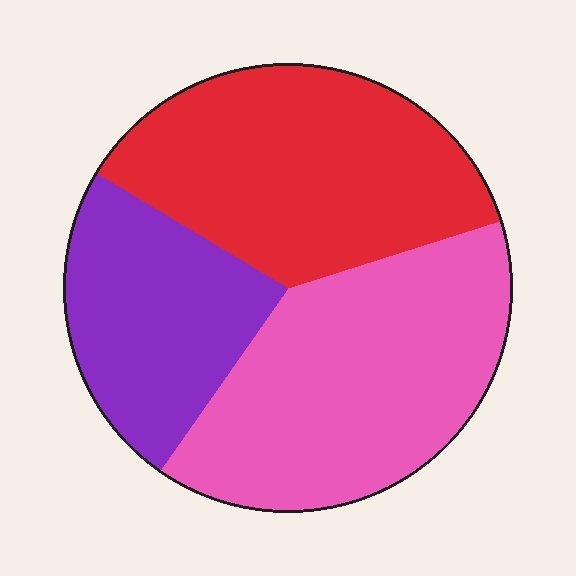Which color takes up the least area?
Purple, at roughly 25%.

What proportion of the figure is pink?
Pink takes up between a quarter and a half of the figure.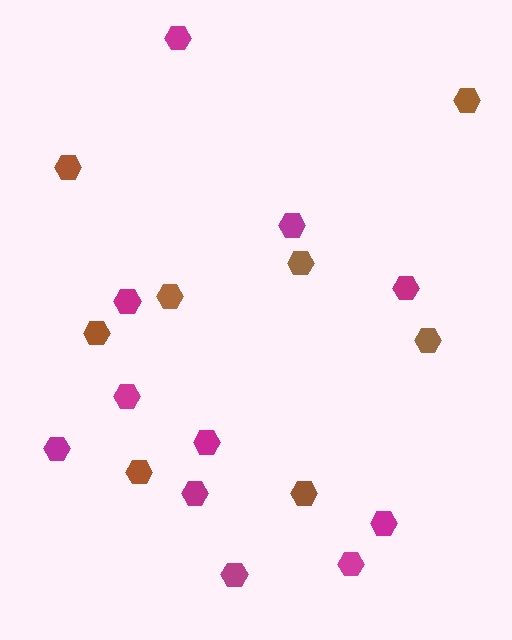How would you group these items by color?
There are 2 groups: one group of magenta hexagons (11) and one group of brown hexagons (8).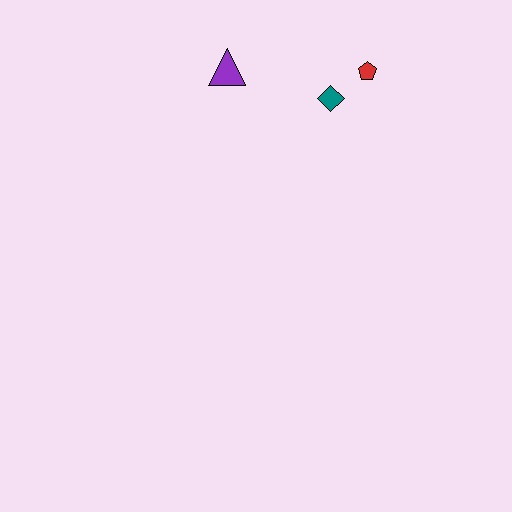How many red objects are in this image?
There is 1 red object.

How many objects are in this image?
There are 3 objects.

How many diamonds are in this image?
There is 1 diamond.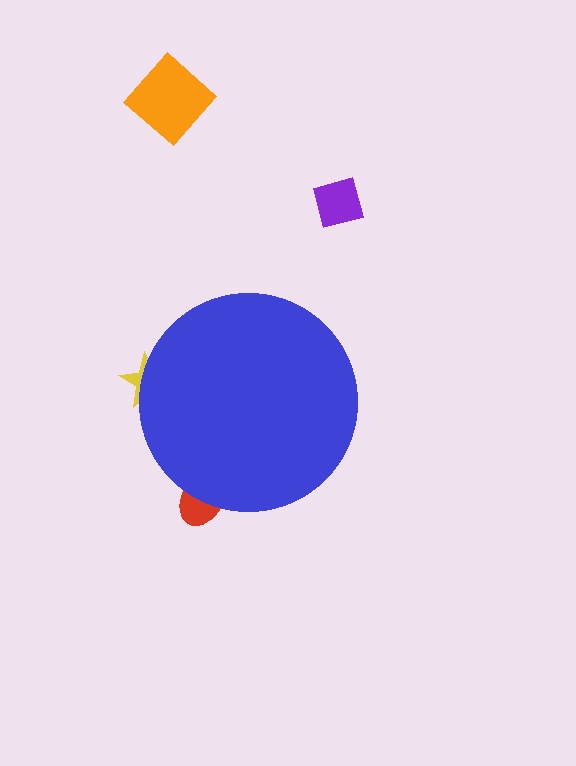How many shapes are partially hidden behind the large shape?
2 shapes are partially hidden.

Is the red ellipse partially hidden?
Yes, the red ellipse is partially hidden behind the blue circle.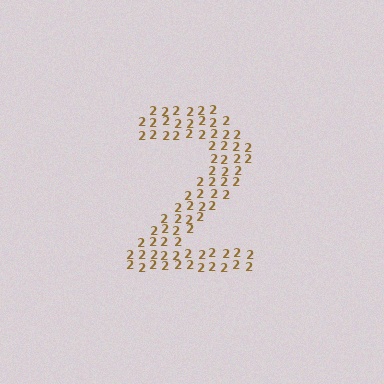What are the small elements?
The small elements are digit 2's.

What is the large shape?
The large shape is the digit 2.